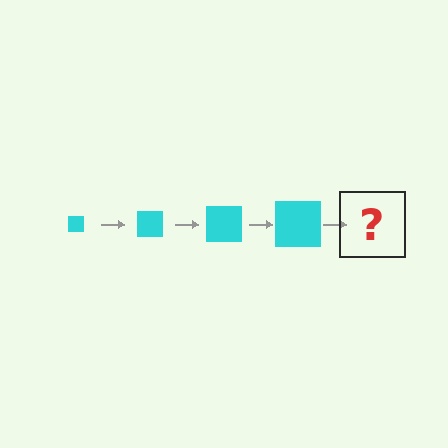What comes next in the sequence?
The next element should be a cyan square, larger than the previous one.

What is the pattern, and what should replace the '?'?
The pattern is that the square gets progressively larger each step. The '?' should be a cyan square, larger than the previous one.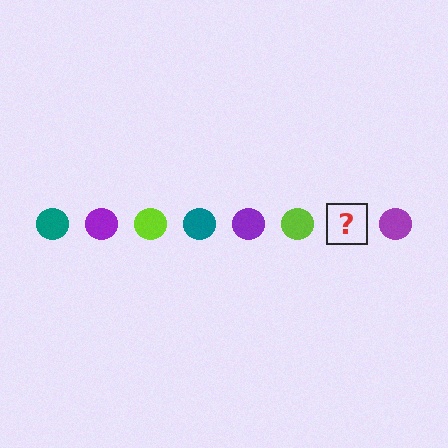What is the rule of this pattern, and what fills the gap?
The rule is that the pattern cycles through teal, purple, lime circles. The gap should be filled with a teal circle.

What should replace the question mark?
The question mark should be replaced with a teal circle.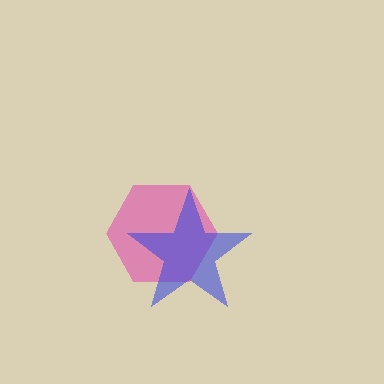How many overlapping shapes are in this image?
There are 2 overlapping shapes in the image.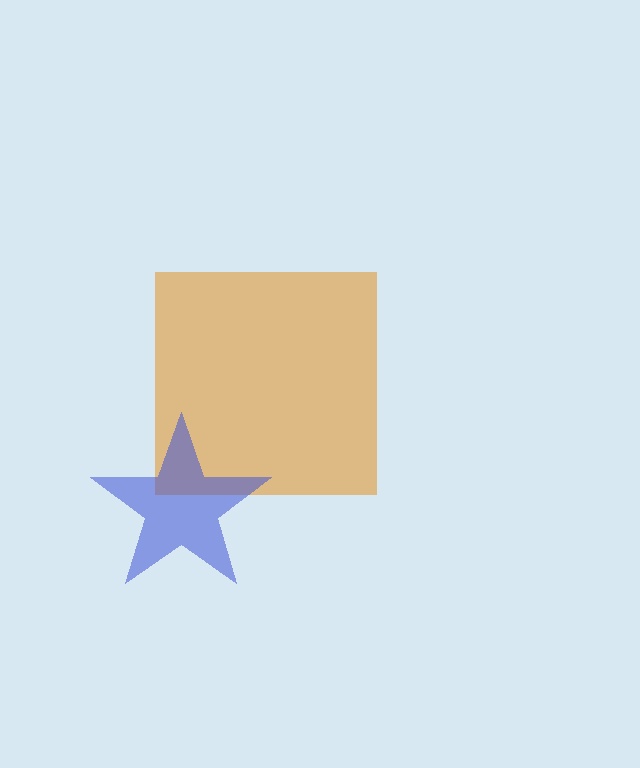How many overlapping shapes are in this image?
There are 2 overlapping shapes in the image.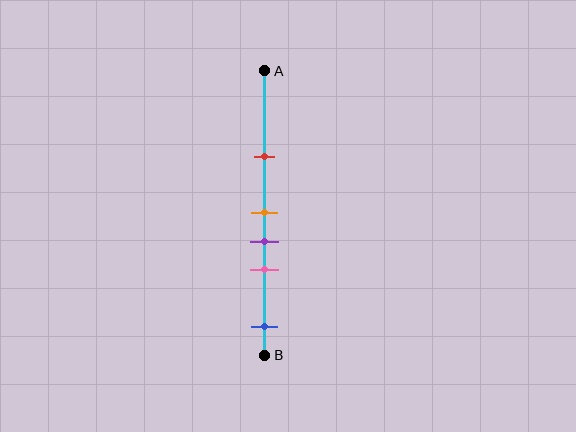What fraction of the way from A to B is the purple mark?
The purple mark is approximately 60% (0.6) of the way from A to B.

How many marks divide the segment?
There are 5 marks dividing the segment.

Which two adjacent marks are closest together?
The orange and purple marks are the closest adjacent pair.